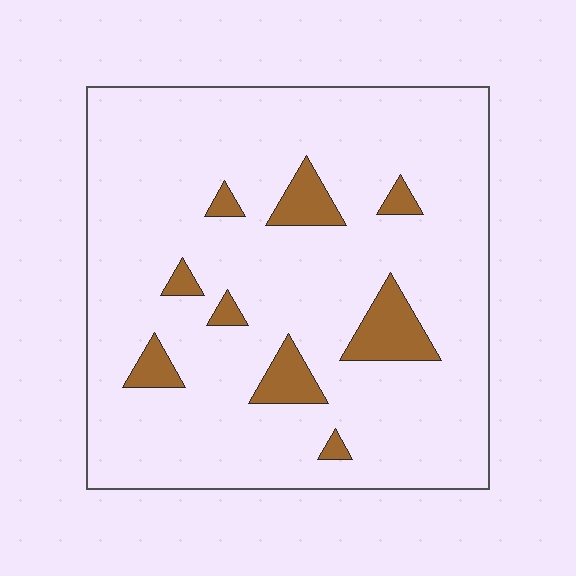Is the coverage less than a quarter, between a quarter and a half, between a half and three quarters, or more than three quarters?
Less than a quarter.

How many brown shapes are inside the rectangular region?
9.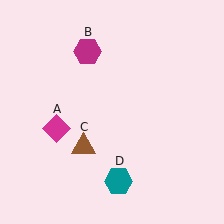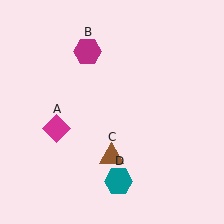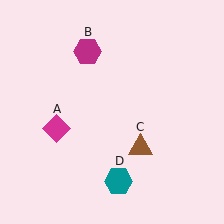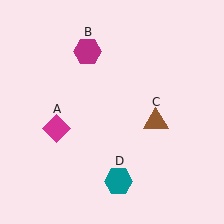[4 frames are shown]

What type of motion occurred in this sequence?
The brown triangle (object C) rotated counterclockwise around the center of the scene.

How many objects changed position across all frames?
1 object changed position: brown triangle (object C).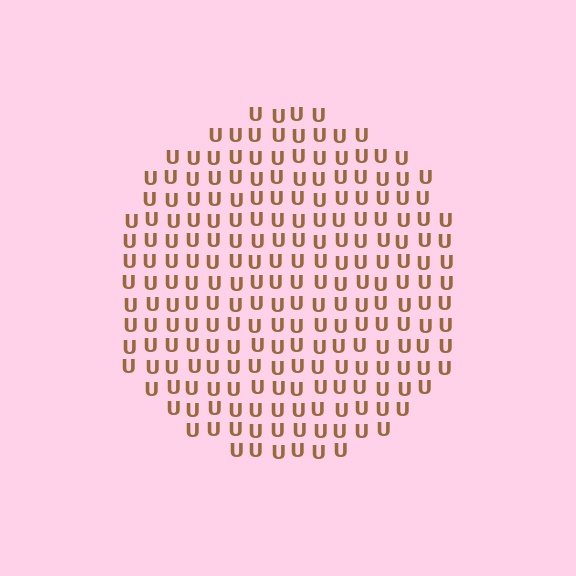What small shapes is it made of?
It is made of small letter U's.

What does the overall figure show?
The overall figure shows a circle.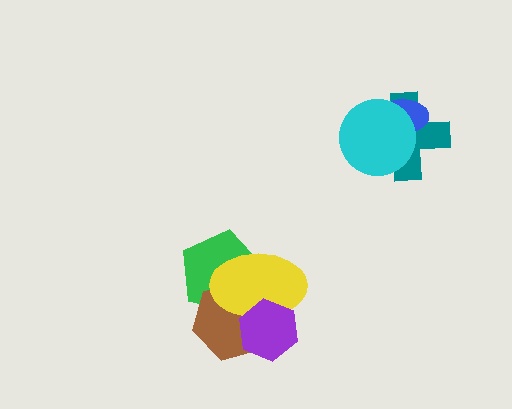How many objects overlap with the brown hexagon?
3 objects overlap with the brown hexagon.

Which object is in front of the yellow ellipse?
The purple hexagon is in front of the yellow ellipse.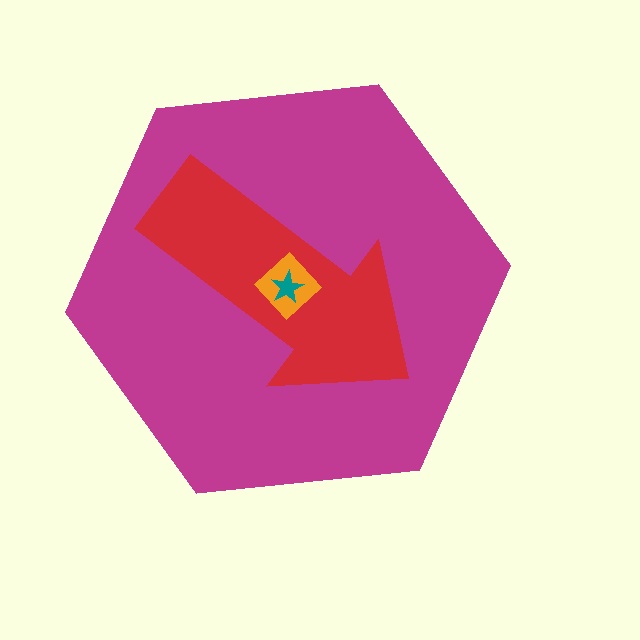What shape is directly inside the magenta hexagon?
The red arrow.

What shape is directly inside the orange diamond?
The teal star.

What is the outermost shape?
The magenta hexagon.